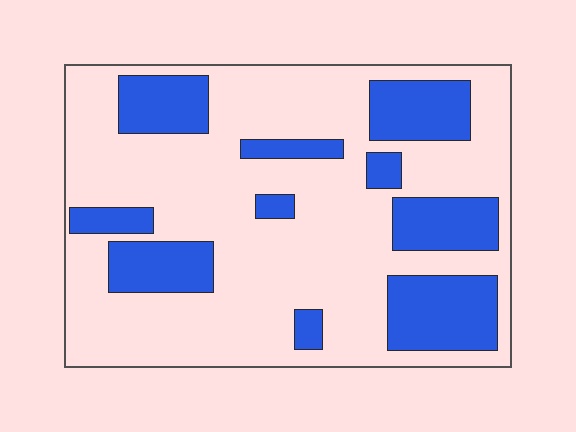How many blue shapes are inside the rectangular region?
10.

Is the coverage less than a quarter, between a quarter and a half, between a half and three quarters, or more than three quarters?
Between a quarter and a half.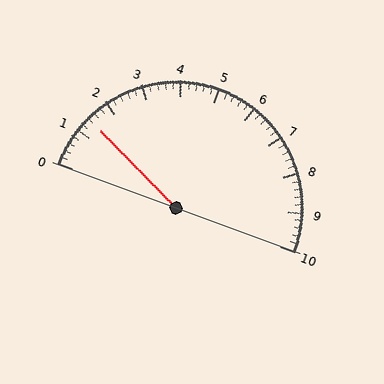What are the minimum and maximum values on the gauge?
The gauge ranges from 0 to 10.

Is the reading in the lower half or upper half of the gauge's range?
The reading is in the lower half of the range (0 to 10).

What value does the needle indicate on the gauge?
The needle indicates approximately 1.4.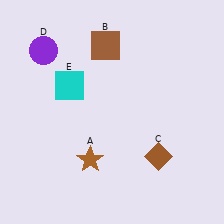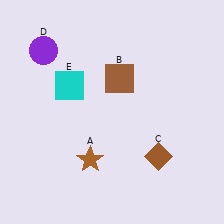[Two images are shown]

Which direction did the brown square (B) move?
The brown square (B) moved down.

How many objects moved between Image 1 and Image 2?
1 object moved between the two images.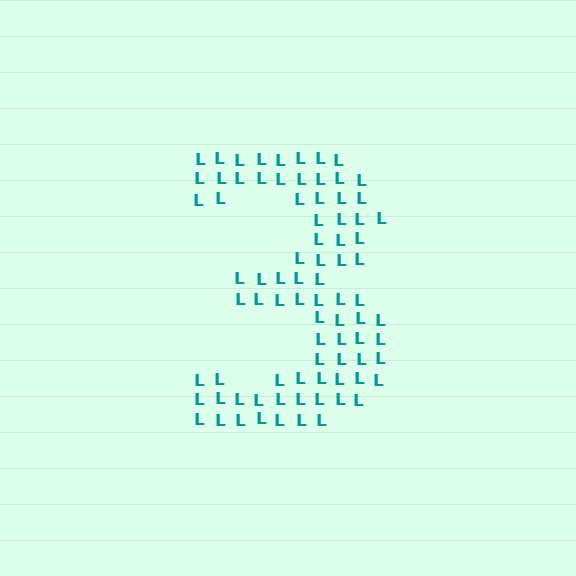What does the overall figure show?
The overall figure shows the digit 3.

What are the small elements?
The small elements are letter L's.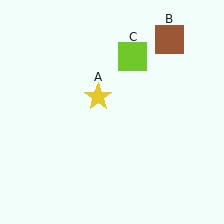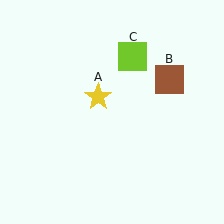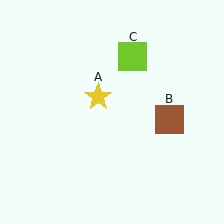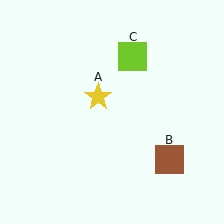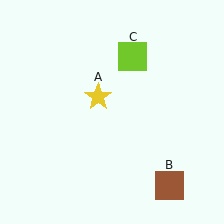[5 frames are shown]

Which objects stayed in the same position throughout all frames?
Yellow star (object A) and lime square (object C) remained stationary.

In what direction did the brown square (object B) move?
The brown square (object B) moved down.